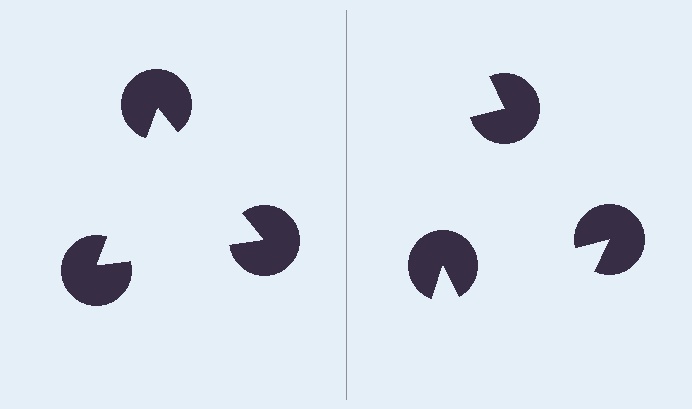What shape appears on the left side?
An illusory triangle.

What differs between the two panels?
The pac-man discs are positioned identically on both sides; only the wedge orientations differ. On the left they align to a triangle; on the right they are misaligned.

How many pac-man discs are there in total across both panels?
6 — 3 on each side.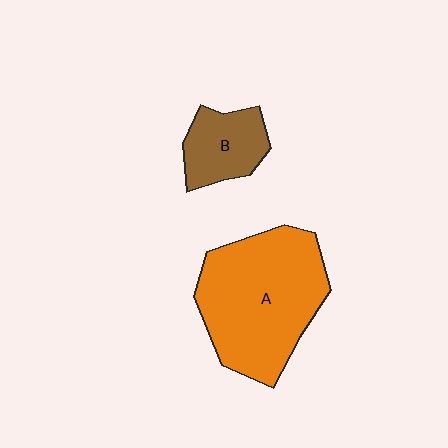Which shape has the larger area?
Shape A (orange).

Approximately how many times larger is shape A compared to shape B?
Approximately 2.7 times.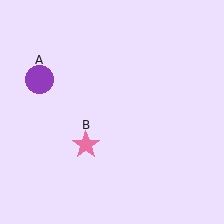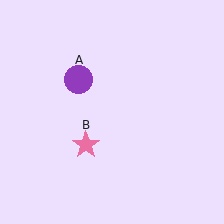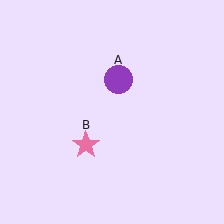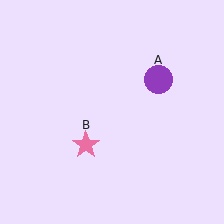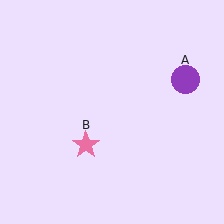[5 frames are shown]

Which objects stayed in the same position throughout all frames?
Pink star (object B) remained stationary.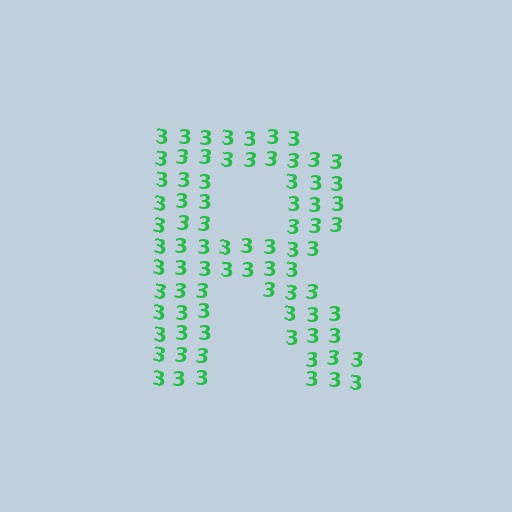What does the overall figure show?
The overall figure shows the letter R.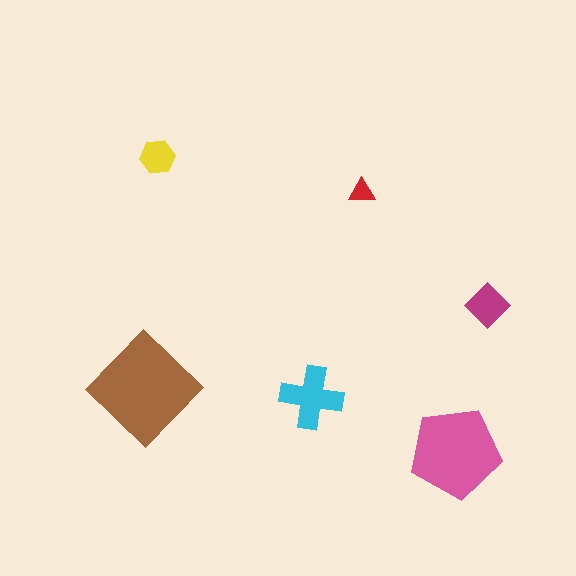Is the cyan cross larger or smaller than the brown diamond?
Smaller.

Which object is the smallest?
The red triangle.